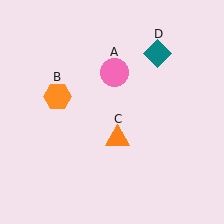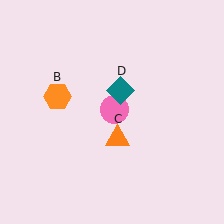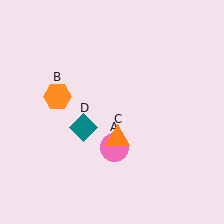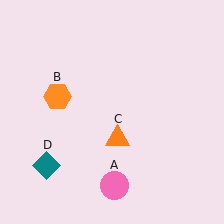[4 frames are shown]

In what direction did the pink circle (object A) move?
The pink circle (object A) moved down.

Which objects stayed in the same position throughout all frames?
Orange hexagon (object B) and orange triangle (object C) remained stationary.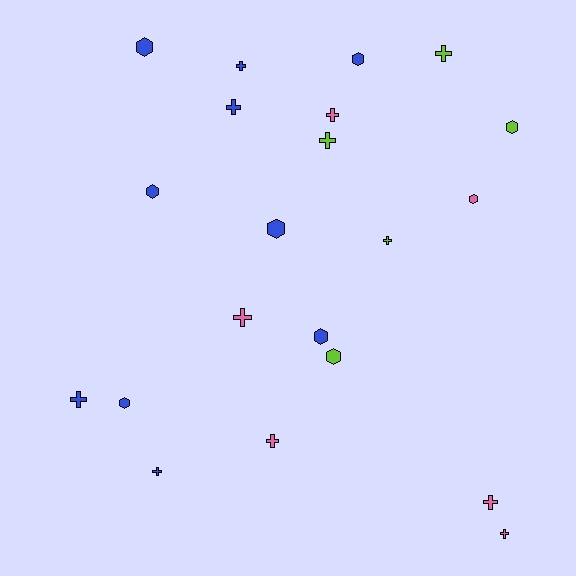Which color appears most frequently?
Blue, with 10 objects.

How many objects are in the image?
There are 21 objects.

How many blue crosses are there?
There are 4 blue crosses.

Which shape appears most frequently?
Cross, with 12 objects.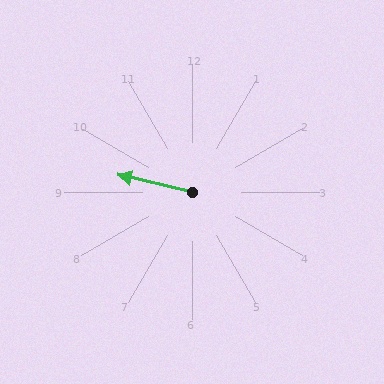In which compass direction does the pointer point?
West.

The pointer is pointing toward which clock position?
Roughly 9 o'clock.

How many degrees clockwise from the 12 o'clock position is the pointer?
Approximately 283 degrees.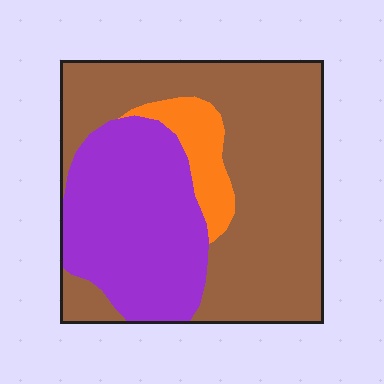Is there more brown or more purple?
Brown.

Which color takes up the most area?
Brown, at roughly 55%.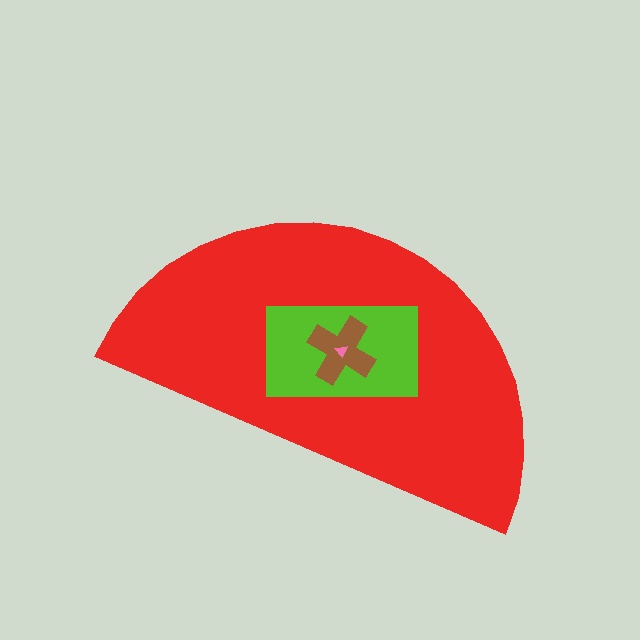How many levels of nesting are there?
4.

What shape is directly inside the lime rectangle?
The brown cross.